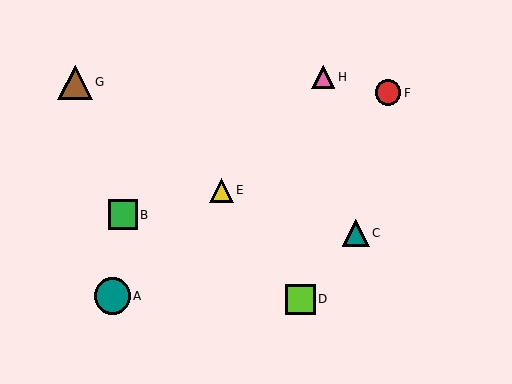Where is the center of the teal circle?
The center of the teal circle is at (112, 296).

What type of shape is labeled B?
Shape B is a green square.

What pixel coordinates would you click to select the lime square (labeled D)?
Click at (301, 299) to select the lime square D.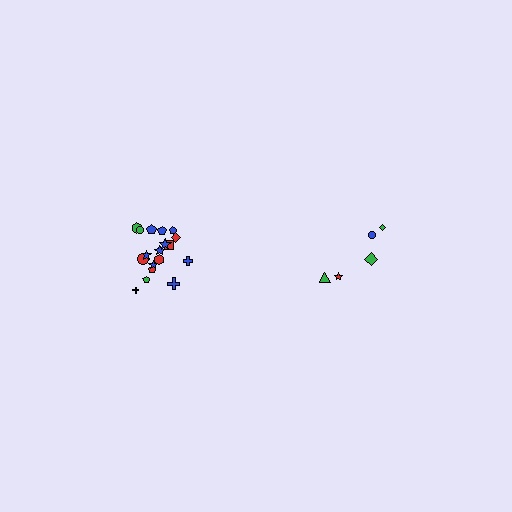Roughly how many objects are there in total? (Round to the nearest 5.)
Roughly 25 objects in total.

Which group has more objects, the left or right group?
The left group.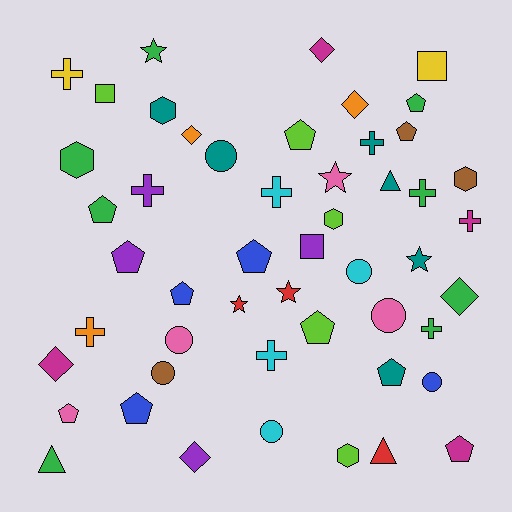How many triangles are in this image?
There are 3 triangles.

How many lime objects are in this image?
There are 5 lime objects.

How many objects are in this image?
There are 50 objects.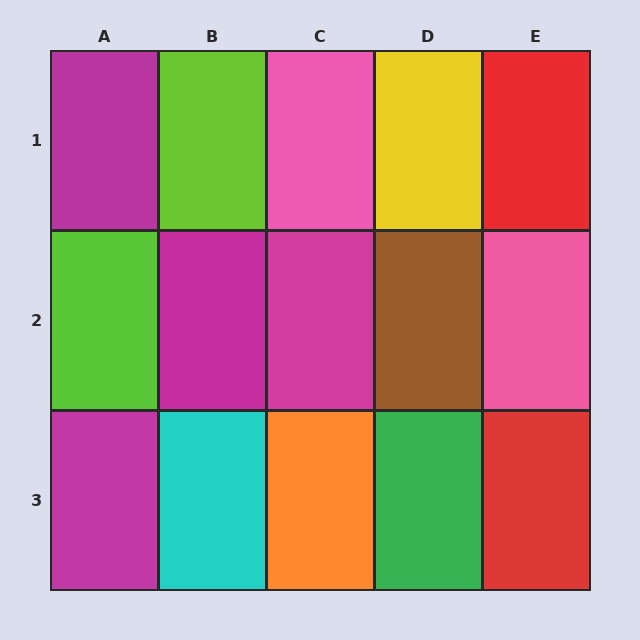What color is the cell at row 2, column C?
Magenta.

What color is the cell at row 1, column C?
Pink.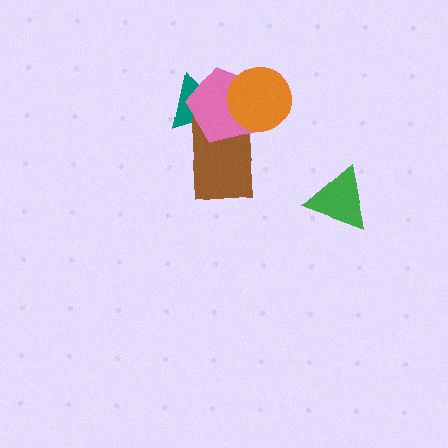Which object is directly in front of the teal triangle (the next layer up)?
The brown rectangle is directly in front of the teal triangle.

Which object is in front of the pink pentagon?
The orange circle is in front of the pink pentagon.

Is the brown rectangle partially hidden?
Yes, it is partially covered by another shape.